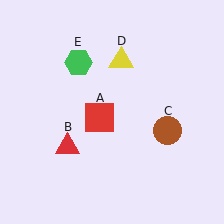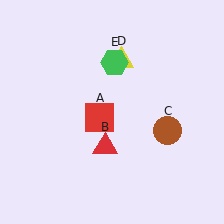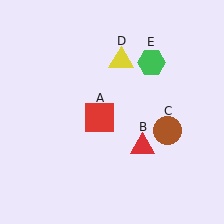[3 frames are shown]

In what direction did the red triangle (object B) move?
The red triangle (object B) moved right.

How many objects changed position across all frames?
2 objects changed position: red triangle (object B), green hexagon (object E).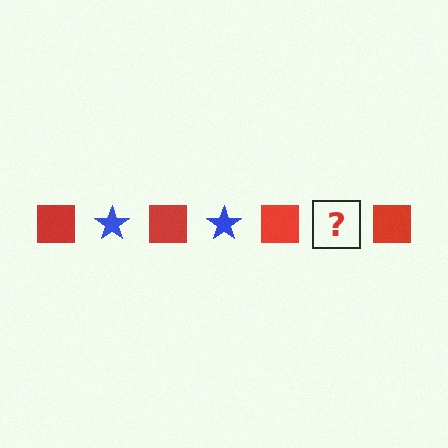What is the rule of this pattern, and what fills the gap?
The rule is that the pattern alternates between red square and blue star. The gap should be filled with a blue star.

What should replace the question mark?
The question mark should be replaced with a blue star.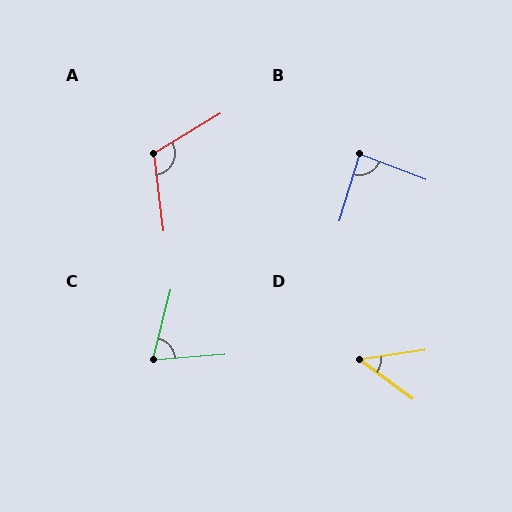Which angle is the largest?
A, at approximately 114 degrees.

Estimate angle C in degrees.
Approximately 71 degrees.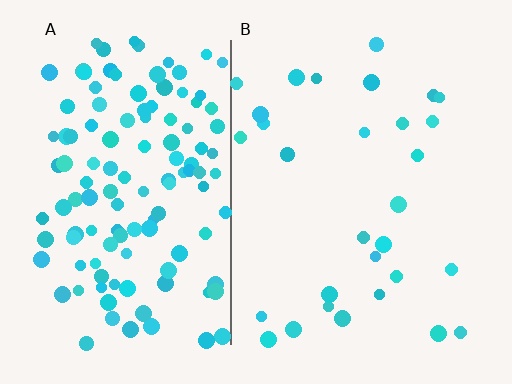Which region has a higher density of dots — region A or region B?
A (the left).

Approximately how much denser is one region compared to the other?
Approximately 4.2× — region A over region B.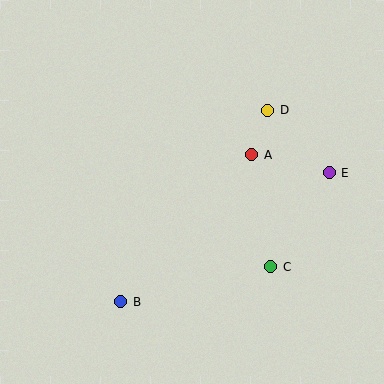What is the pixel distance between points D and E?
The distance between D and E is 88 pixels.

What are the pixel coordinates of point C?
Point C is at (271, 267).